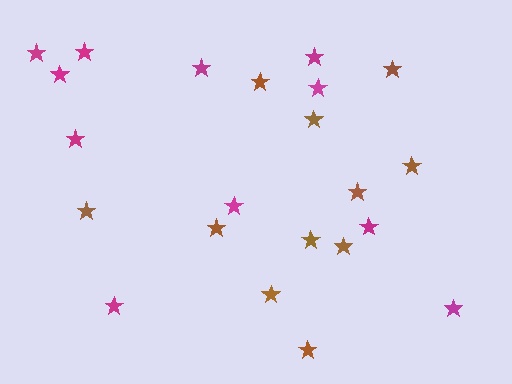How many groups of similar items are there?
There are 2 groups: one group of brown stars (11) and one group of magenta stars (11).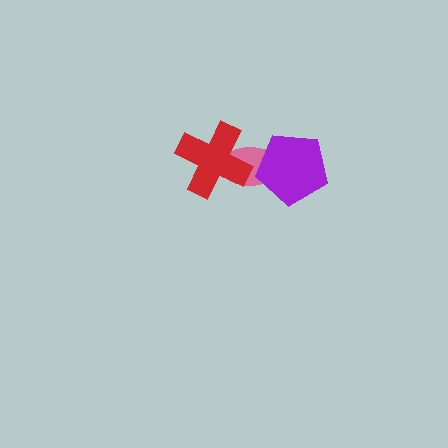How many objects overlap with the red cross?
1 object overlaps with the red cross.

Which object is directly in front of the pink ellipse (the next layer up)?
The purple pentagon is directly in front of the pink ellipse.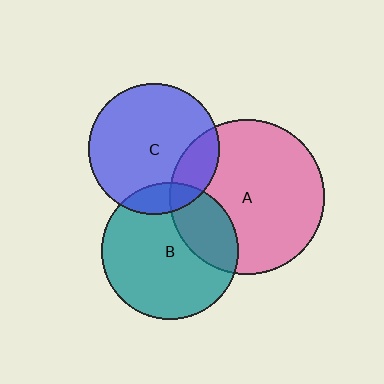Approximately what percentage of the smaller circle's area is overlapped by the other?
Approximately 30%.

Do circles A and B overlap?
Yes.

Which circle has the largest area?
Circle A (pink).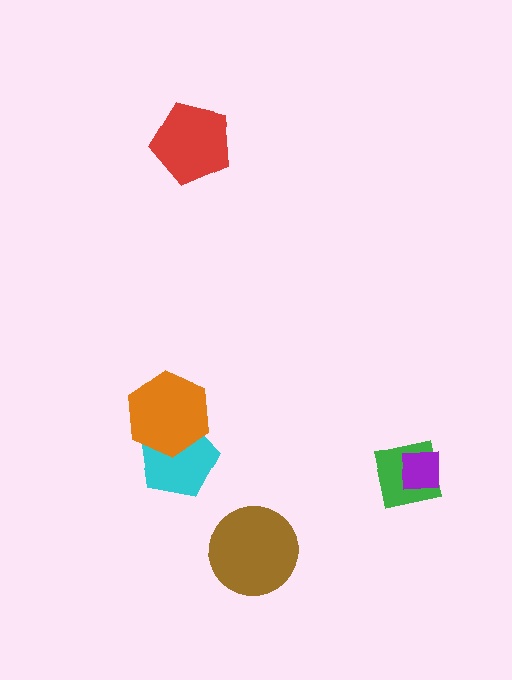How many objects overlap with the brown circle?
0 objects overlap with the brown circle.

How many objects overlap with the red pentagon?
0 objects overlap with the red pentagon.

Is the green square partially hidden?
Yes, it is partially covered by another shape.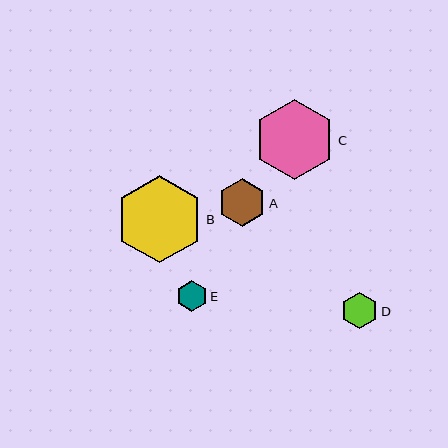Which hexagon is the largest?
Hexagon B is the largest with a size of approximately 87 pixels.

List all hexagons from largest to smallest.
From largest to smallest: B, C, A, D, E.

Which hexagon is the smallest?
Hexagon E is the smallest with a size of approximately 31 pixels.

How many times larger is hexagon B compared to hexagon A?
Hexagon B is approximately 1.8 times the size of hexagon A.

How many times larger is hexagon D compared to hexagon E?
Hexagon D is approximately 1.2 times the size of hexagon E.